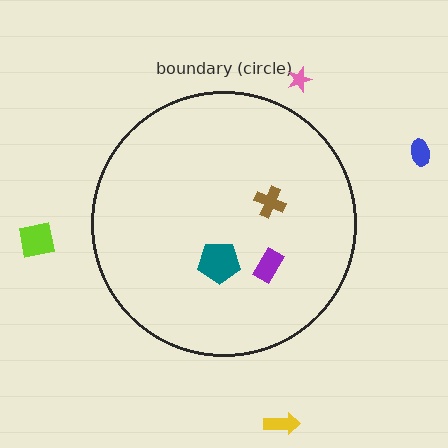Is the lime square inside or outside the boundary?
Outside.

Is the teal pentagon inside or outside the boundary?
Inside.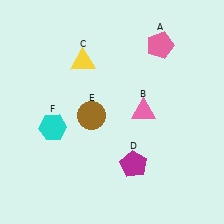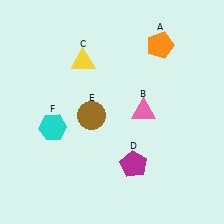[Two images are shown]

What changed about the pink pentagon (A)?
In Image 1, A is pink. In Image 2, it changed to orange.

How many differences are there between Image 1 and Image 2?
There is 1 difference between the two images.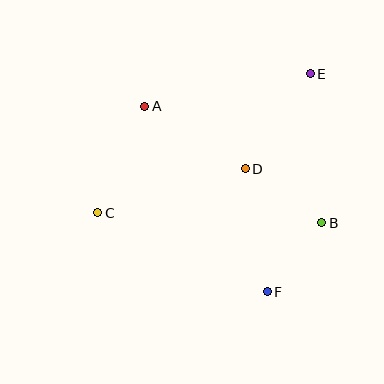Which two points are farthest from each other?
Points C and E are farthest from each other.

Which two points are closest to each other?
Points B and F are closest to each other.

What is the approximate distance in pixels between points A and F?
The distance between A and F is approximately 223 pixels.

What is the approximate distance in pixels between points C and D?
The distance between C and D is approximately 154 pixels.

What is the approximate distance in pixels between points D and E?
The distance between D and E is approximately 115 pixels.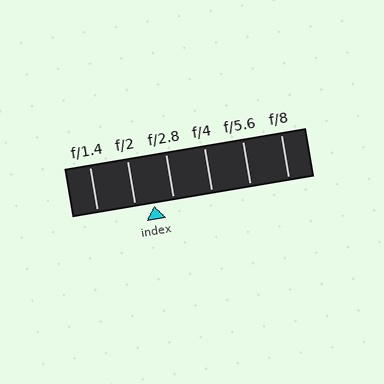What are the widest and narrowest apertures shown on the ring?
The widest aperture shown is f/1.4 and the narrowest is f/8.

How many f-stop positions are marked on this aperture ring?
There are 6 f-stop positions marked.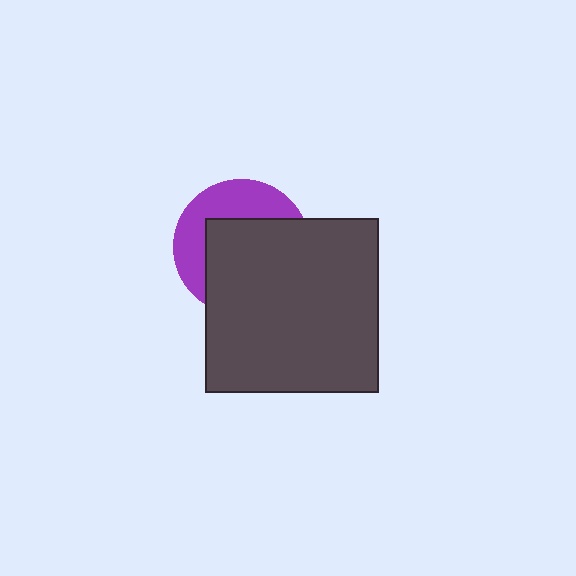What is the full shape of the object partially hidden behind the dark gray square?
The partially hidden object is a purple circle.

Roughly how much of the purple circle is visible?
A small part of it is visible (roughly 38%).